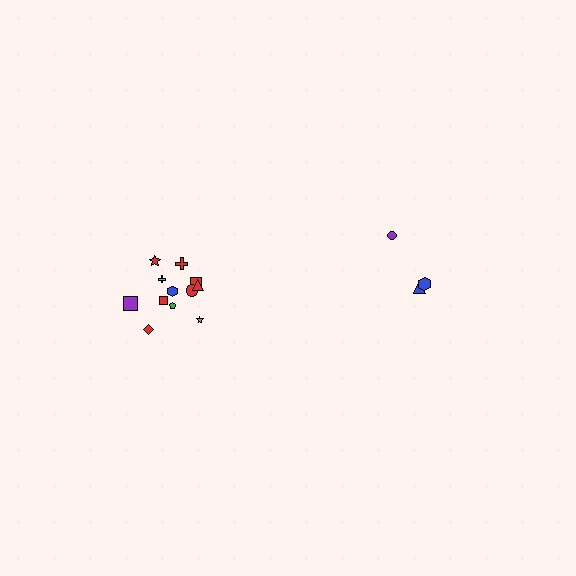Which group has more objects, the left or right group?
The left group.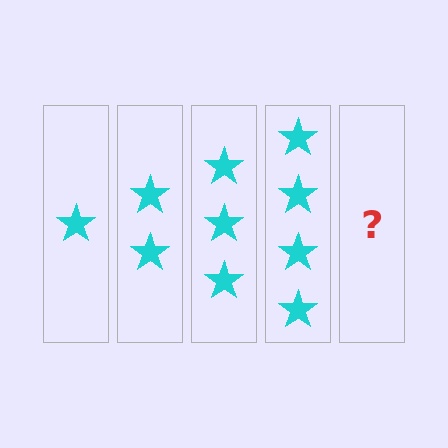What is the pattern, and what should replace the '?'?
The pattern is that each step adds one more star. The '?' should be 5 stars.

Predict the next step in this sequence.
The next step is 5 stars.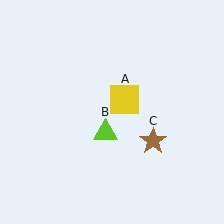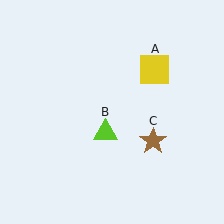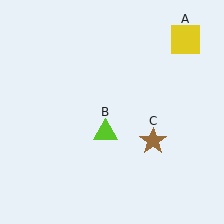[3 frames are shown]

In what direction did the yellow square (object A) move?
The yellow square (object A) moved up and to the right.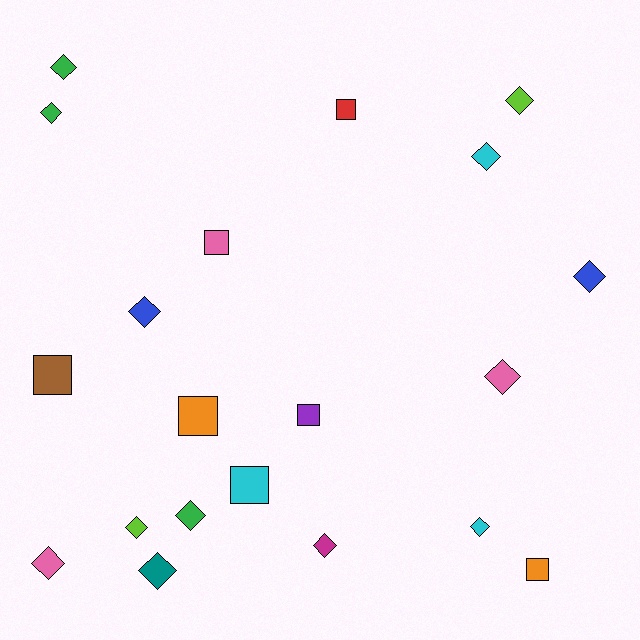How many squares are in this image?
There are 7 squares.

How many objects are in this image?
There are 20 objects.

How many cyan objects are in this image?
There are 3 cyan objects.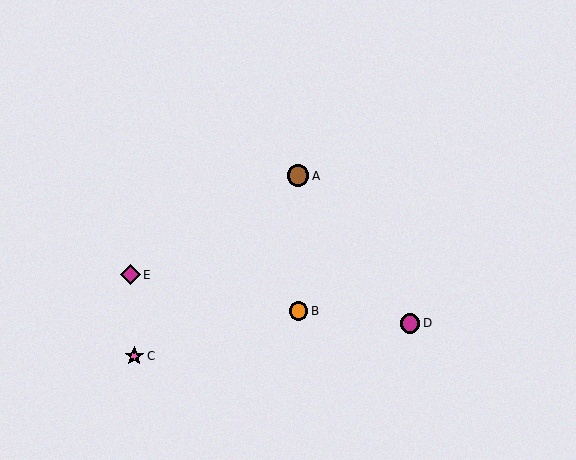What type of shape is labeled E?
Shape E is a magenta diamond.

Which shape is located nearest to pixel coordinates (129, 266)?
The magenta diamond (labeled E) at (130, 275) is nearest to that location.